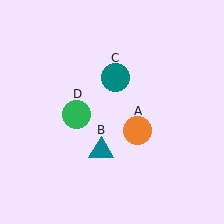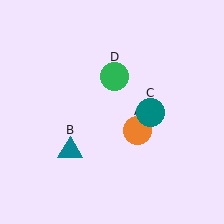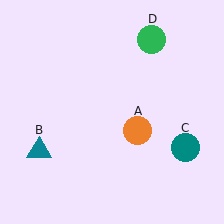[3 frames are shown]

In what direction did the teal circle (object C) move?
The teal circle (object C) moved down and to the right.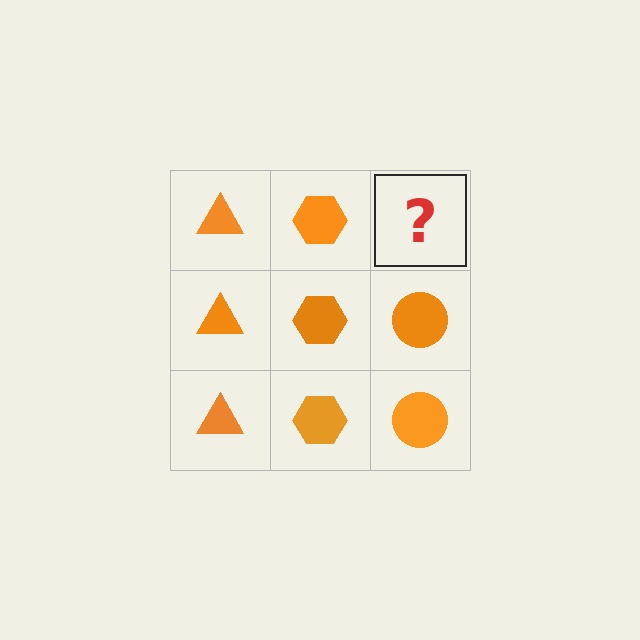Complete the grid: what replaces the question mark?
The question mark should be replaced with an orange circle.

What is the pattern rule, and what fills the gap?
The rule is that each column has a consistent shape. The gap should be filled with an orange circle.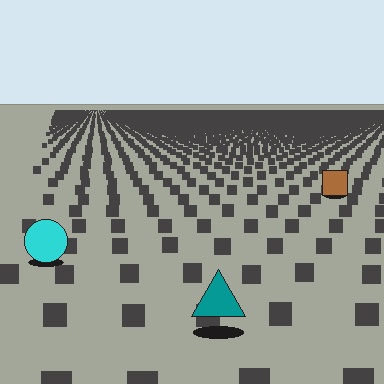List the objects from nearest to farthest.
From nearest to farthest: the teal triangle, the cyan circle, the brown square.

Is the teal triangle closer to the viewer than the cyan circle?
Yes. The teal triangle is closer — you can tell from the texture gradient: the ground texture is coarser near it.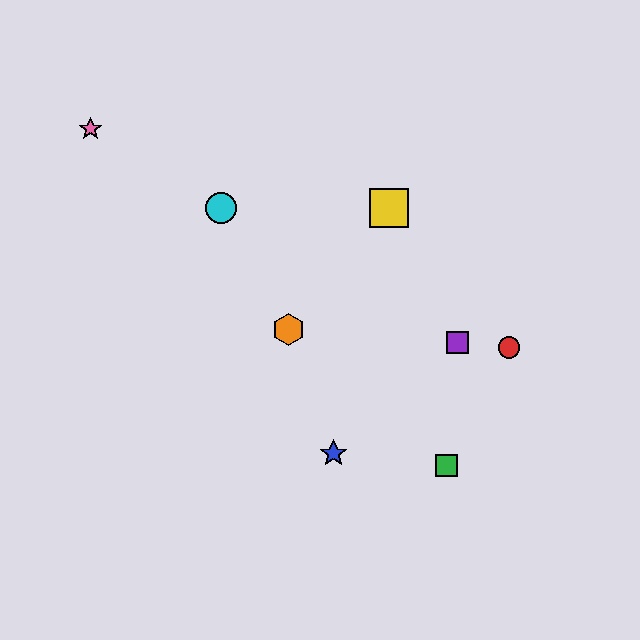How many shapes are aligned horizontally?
2 shapes (the yellow square, the cyan circle) are aligned horizontally.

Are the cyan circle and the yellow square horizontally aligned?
Yes, both are at y≈208.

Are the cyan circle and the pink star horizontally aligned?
No, the cyan circle is at y≈208 and the pink star is at y≈129.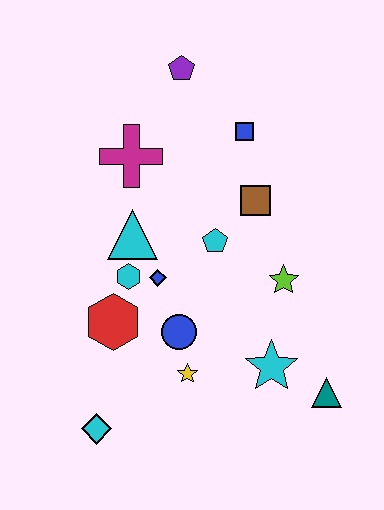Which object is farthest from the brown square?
The cyan diamond is farthest from the brown square.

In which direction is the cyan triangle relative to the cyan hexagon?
The cyan triangle is above the cyan hexagon.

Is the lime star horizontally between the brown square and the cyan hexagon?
No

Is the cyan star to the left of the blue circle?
No